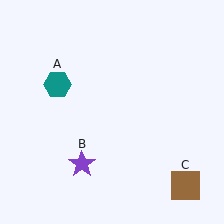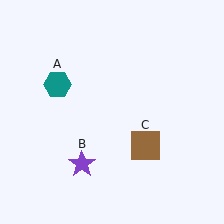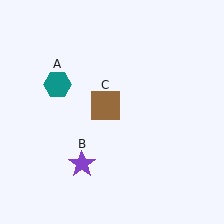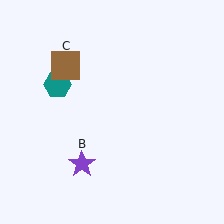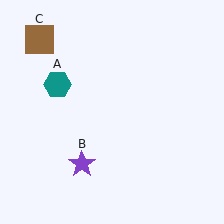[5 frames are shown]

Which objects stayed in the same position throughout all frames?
Teal hexagon (object A) and purple star (object B) remained stationary.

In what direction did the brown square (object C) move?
The brown square (object C) moved up and to the left.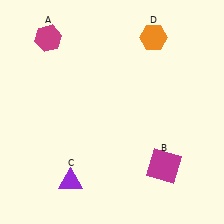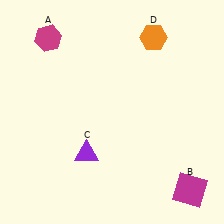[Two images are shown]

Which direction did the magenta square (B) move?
The magenta square (B) moved right.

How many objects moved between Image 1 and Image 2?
2 objects moved between the two images.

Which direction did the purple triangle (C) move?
The purple triangle (C) moved up.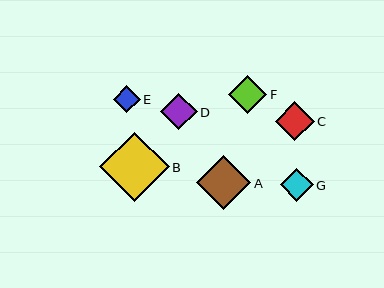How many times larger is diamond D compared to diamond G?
Diamond D is approximately 1.1 times the size of diamond G.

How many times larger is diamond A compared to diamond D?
Diamond A is approximately 1.5 times the size of diamond D.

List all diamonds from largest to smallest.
From largest to smallest: B, A, C, F, D, G, E.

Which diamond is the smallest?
Diamond E is the smallest with a size of approximately 27 pixels.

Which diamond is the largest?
Diamond B is the largest with a size of approximately 70 pixels.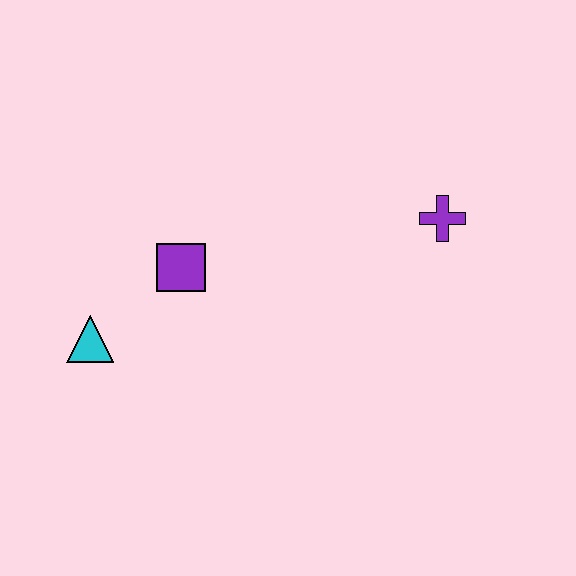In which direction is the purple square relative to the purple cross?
The purple square is to the left of the purple cross.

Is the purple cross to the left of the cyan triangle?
No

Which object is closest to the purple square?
The cyan triangle is closest to the purple square.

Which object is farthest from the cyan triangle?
The purple cross is farthest from the cyan triangle.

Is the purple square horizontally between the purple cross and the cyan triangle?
Yes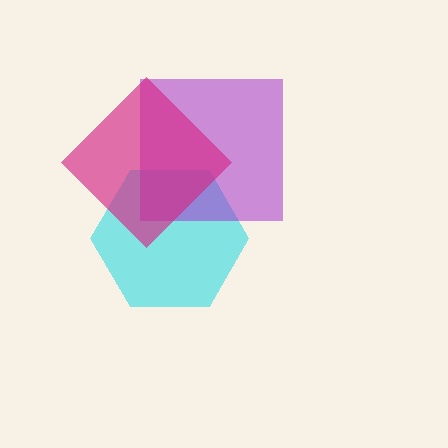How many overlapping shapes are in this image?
There are 3 overlapping shapes in the image.